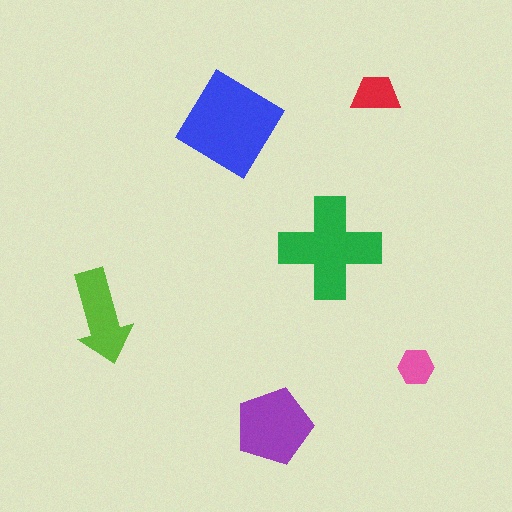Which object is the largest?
The blue diamond.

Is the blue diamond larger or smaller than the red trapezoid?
Larger.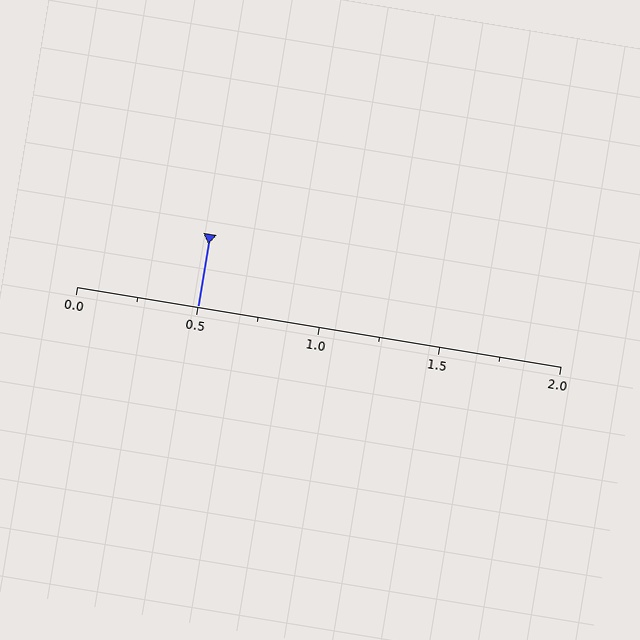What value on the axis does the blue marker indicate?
The marker indicates approximately 0.5.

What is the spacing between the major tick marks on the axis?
The major ticks are spaced 0.5 apart.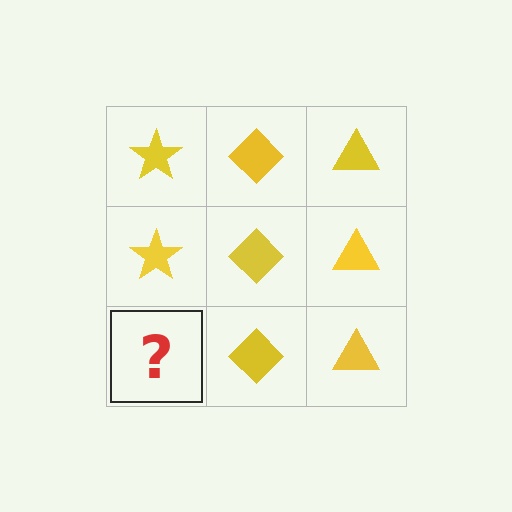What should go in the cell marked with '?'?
The missing cell should contain a yellow star.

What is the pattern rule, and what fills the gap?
The rule is that each column has a consistent shape. The gap should be filled with a yellow star.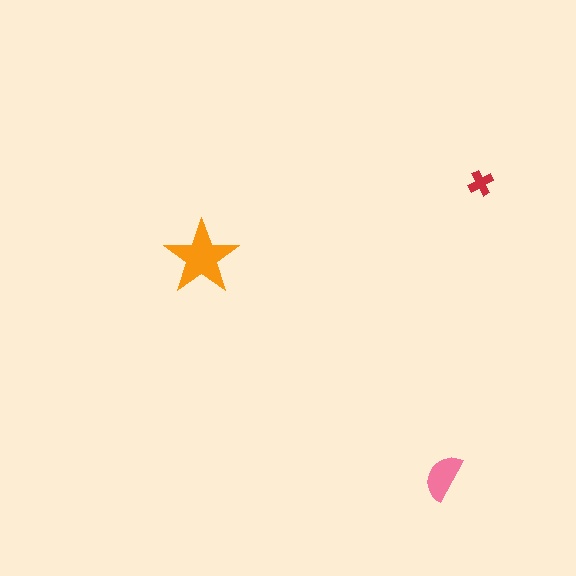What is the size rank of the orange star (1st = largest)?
1st.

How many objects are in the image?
There are 3 objects in the image.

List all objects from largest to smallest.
The orange star, the pink semicircle, the red cross.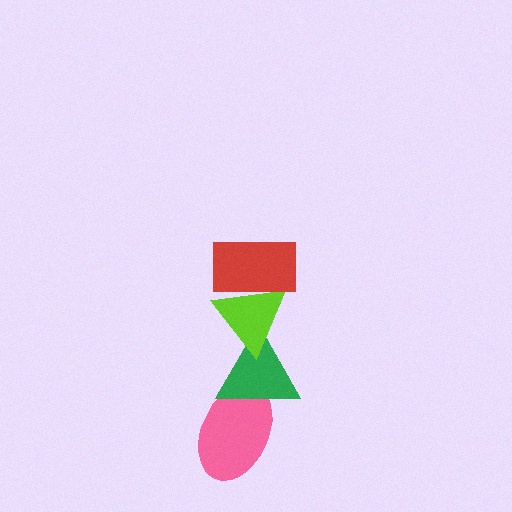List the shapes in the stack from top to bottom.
From top to bottom: the red rectangle, the lime triangle, the green triangle, the pink ellipse.